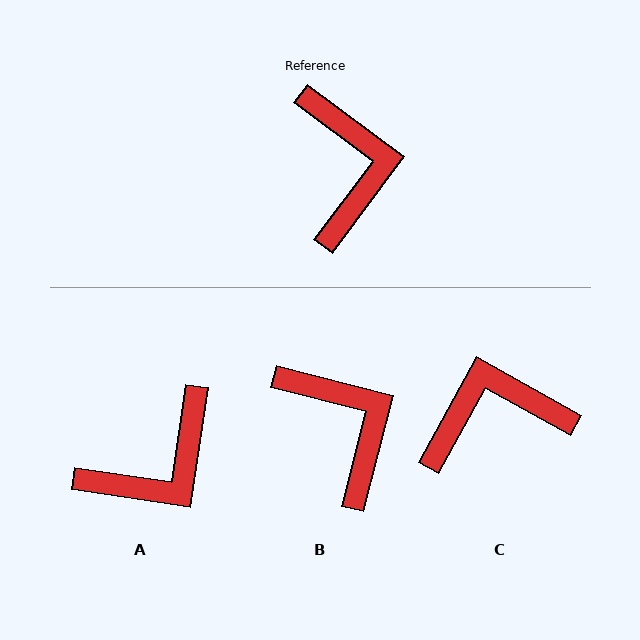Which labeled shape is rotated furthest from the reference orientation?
C, about 98 degrees away.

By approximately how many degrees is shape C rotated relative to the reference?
Approximately 98 degrees counter-clockwise.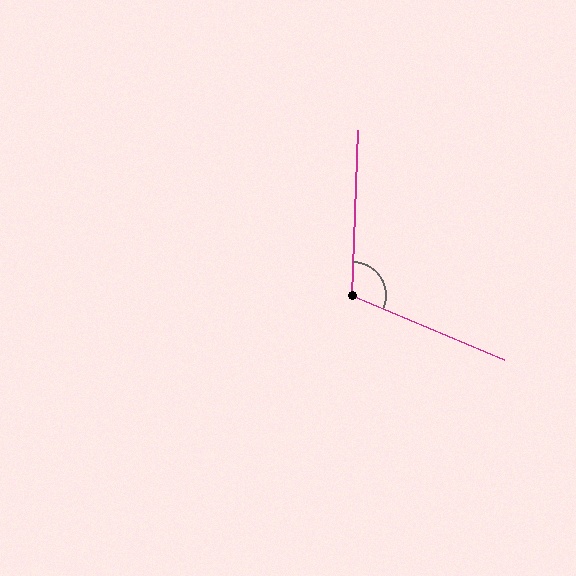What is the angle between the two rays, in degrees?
Approximately 111 degrees.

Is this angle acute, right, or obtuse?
It is obtuse.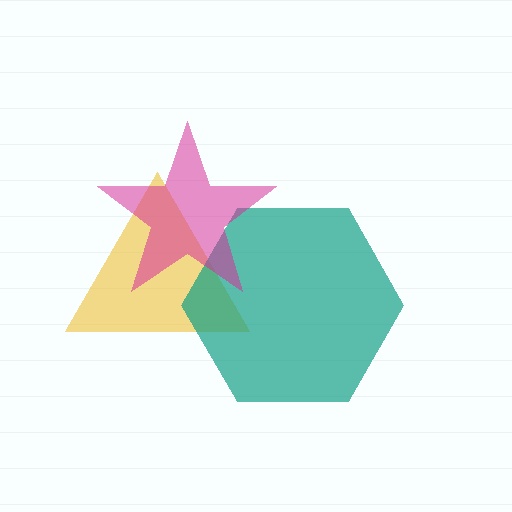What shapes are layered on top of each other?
The layered shapes are: a yellow triangle, a teal hexagon, a magenta star.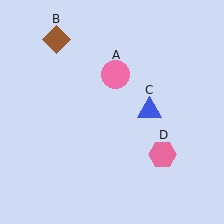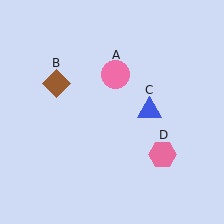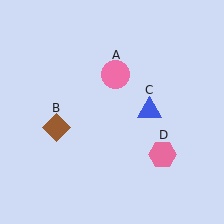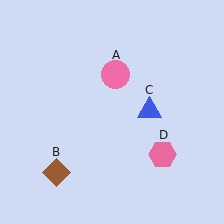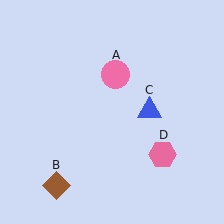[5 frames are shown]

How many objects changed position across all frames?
1 object changed position: brown diamond (object B).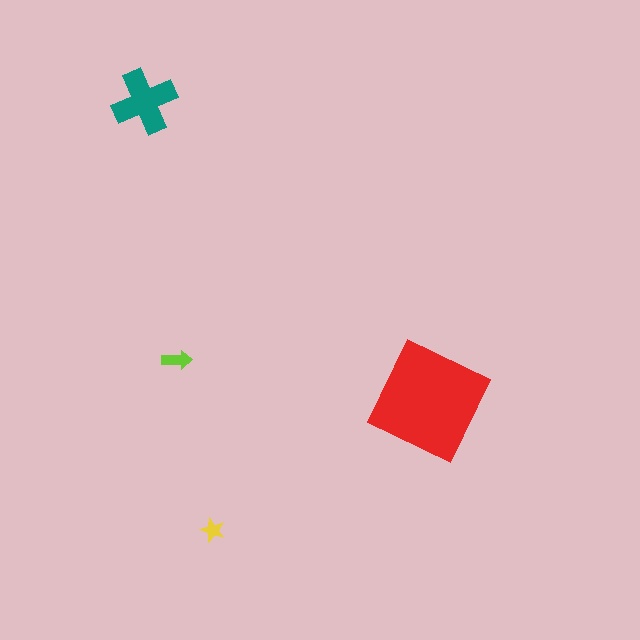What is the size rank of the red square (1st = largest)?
1st.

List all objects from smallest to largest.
The yellow star, the lime arrow, the teal cross, the red square.